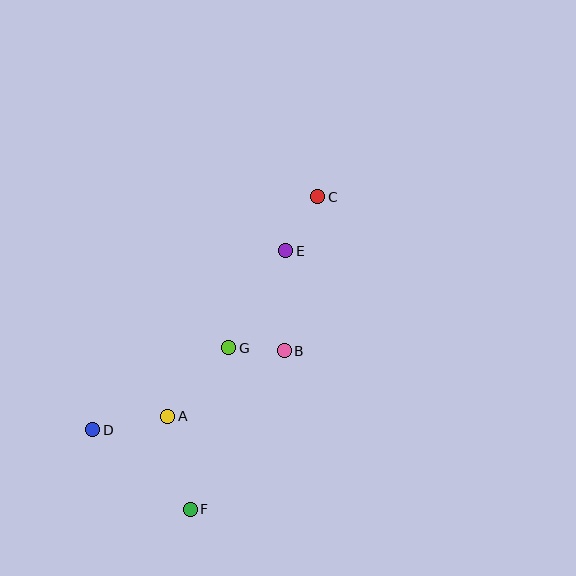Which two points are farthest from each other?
Points C and F are farthest from each other.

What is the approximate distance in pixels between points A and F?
The distance between A and F is approximately 96 pixels.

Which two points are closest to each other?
Points B and G are closest to each other.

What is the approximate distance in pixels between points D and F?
The distance between D and F is approximately 126 pixels.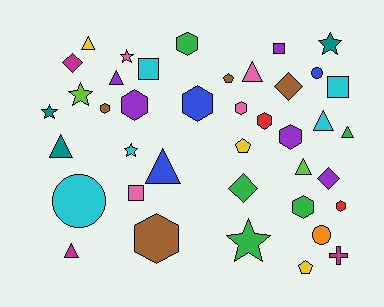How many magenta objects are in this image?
There are 3 magenta objects.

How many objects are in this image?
There are 40 objects.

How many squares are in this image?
There are 4 squares.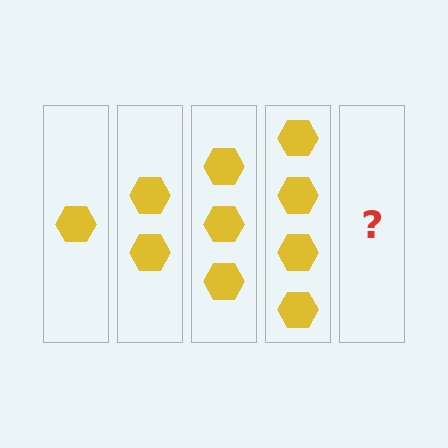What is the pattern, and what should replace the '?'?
The pattern is that each step adds one more hexagon. The '?' should be 5 hexagons.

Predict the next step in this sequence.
The next step is 5 hexagons.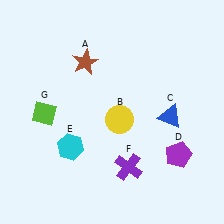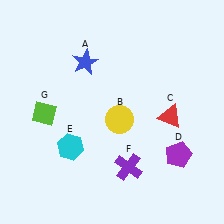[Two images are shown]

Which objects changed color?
A changed from brown to blue. C changed from blue to red.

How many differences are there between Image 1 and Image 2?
There are 2 differences between the two images.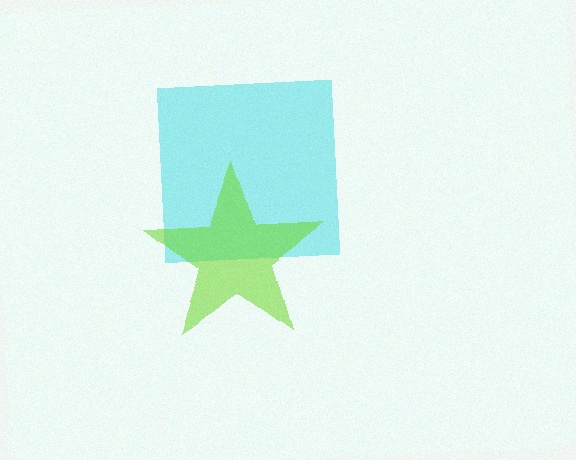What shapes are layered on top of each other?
The layered shapes are: a cyan square, a lime star.